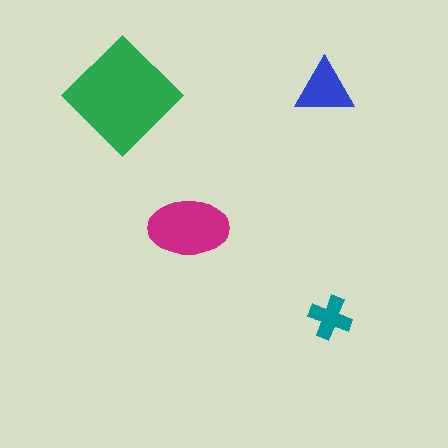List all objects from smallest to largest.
The teal cross, the blue triangle, the magenta ellipse, the green diamond.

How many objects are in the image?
There are 4 objects in the image.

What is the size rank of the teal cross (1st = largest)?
4th.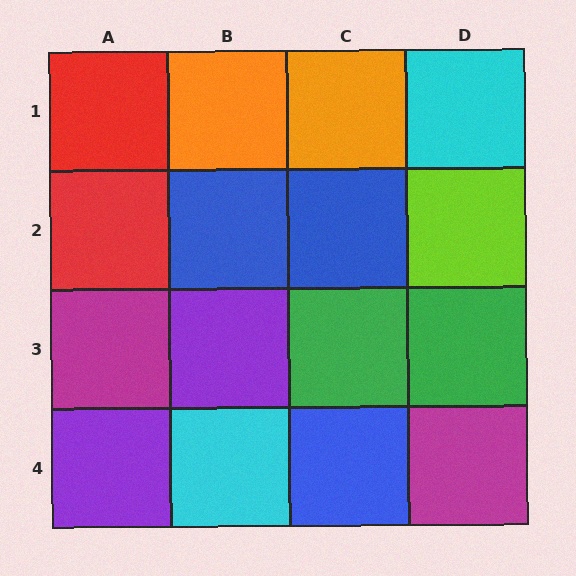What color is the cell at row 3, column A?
Magenta.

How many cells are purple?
2 cells are purple.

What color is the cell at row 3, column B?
Purple.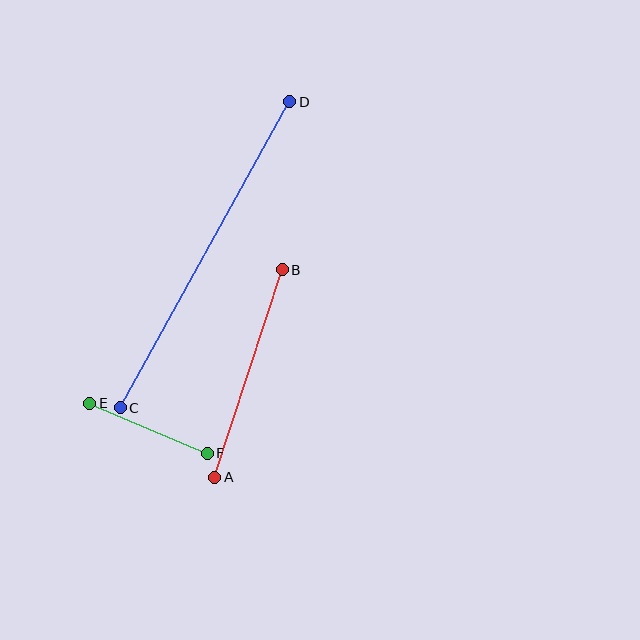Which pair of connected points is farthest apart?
Points C and D are farthest apart.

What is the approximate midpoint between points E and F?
The midpoint is at approximately (148, 428) pixels.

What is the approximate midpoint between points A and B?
The midpoint is at approximately (249, 373) pixels.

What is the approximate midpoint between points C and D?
The midpoint is at approximately (205, 255) pixels.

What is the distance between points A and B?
The distance is approximately 218 pixels.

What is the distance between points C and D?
The distance is approximately 350 pixels.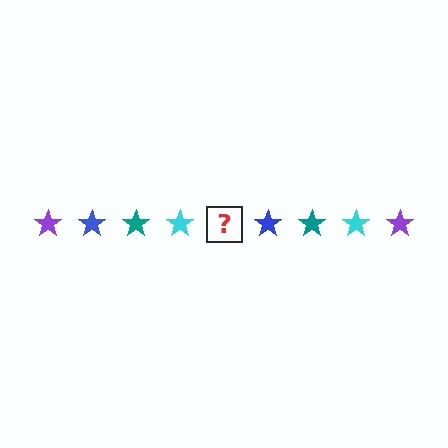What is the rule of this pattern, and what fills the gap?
The rule is that the pattern cycles through purple, blue, teal, cyan stars. The gap should be filled with a purple star.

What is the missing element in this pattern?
The missing element is a purple star.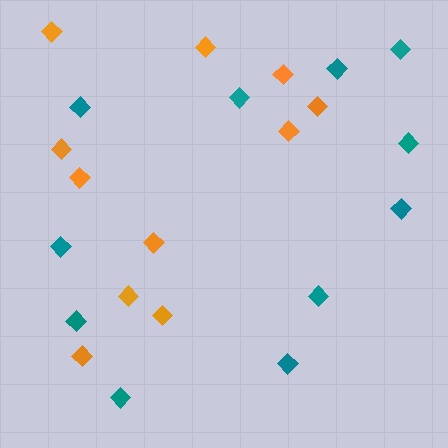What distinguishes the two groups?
There are 2 groups: one group of teal diamonds (11) and one group of orange diamonds (11).